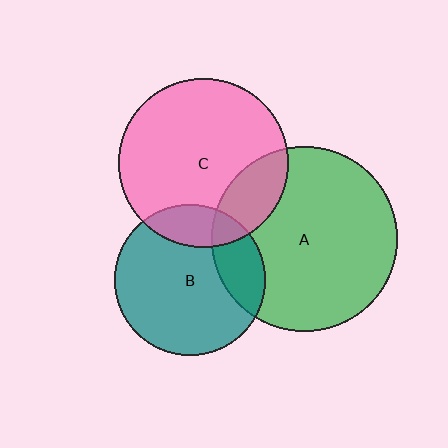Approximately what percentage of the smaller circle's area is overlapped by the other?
Approximately 20%.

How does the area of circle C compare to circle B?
Approximately 1.3 times.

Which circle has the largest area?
Circle A (green).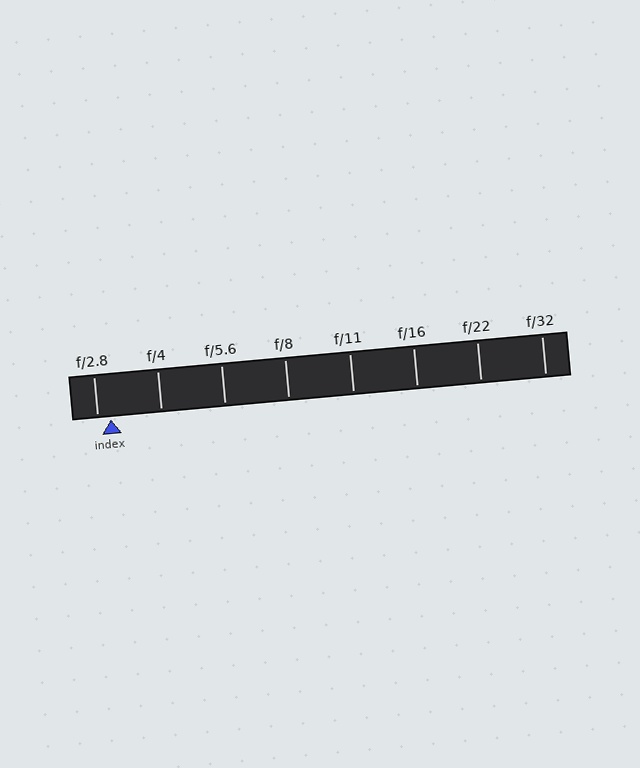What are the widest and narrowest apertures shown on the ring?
The widest aperture shown is f/2.8 and the narrowest is f/32.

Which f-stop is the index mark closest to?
The index mark is closest to f/2.8.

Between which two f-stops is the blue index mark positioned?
The index mark is between f/2.8 and f/4.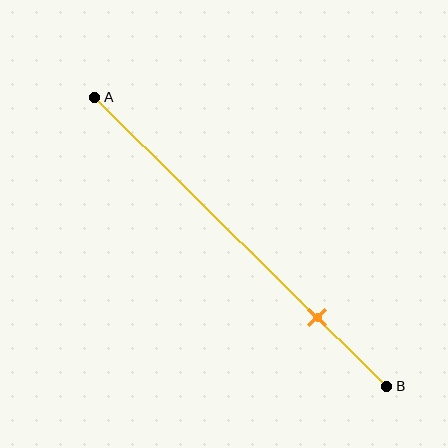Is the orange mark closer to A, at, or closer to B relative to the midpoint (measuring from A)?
The orange mark is closer to point B than the midpoint of segment AB.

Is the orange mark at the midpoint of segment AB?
No, the mark is at about 75% from A, not at the 50% midpoint.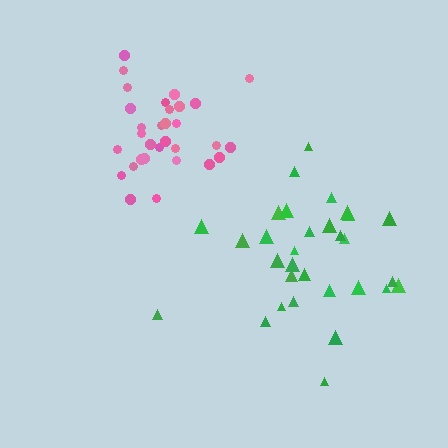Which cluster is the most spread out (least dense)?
Green.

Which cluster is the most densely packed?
Pink.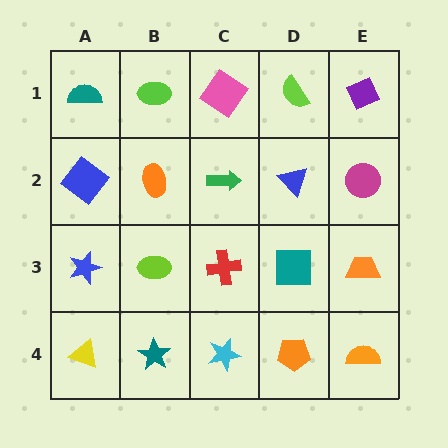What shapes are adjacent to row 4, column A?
A blue star (row 3, column A), a teal star (row 4, column B).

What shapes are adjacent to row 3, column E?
A magenta circle (row 2, column E), an orange semicircle (row 4, column E), a teal square (row 3, column D).